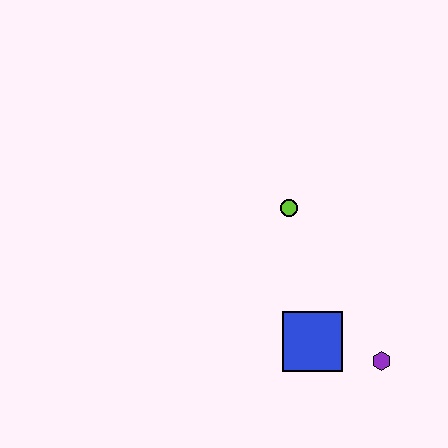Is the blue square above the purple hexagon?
Yes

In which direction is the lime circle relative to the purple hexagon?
The lime circle is above the purple hexagon.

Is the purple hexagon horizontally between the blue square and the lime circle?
No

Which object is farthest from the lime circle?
The purple hexagon is farthest from the lime circle.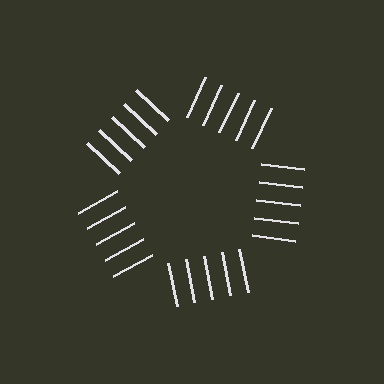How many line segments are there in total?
25 — 5 along each of the 5 edges.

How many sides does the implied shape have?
5 sides — the line-ends trace a pentagon.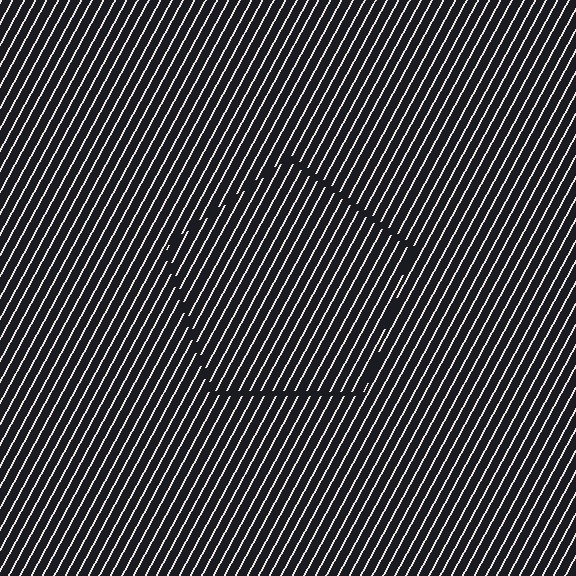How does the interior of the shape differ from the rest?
The interior of the shape contains the same grating, shifted by half a period — the contour is defined by the phase discontinuity where line-ends from the inner and outer gratings abut.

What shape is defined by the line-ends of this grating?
An illusory pentagon. The interior of the shape contains the same grating, shifted by half a period — the contour is defined by the phase discontinuity where line-ends from the inner and outer gratings abut.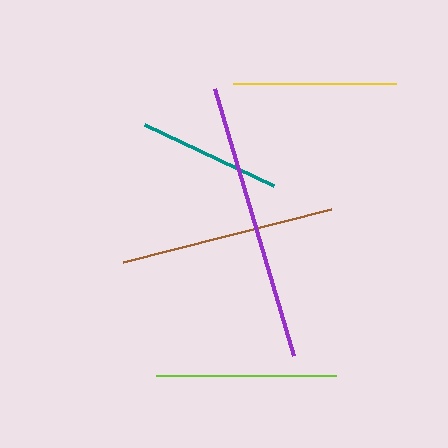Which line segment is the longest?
The purple line is the longest at approximately 278 pixels.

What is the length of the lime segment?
The lime segment is approximately 179 pixels long.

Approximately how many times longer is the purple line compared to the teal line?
The purple line is approximately 1.9 times the length of the teal line.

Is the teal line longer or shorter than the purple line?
The purple line is longer than the teal line.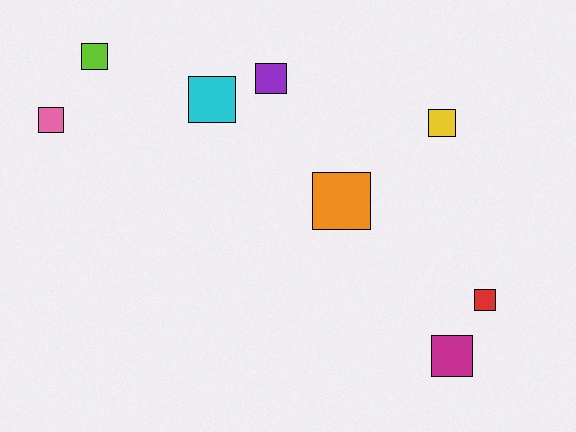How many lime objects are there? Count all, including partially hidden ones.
There is 1 lime object.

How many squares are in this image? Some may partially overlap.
There are 8 squares.